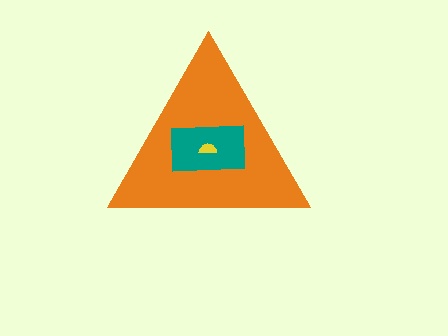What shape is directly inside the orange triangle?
The teal rectangle.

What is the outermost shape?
The orange triangle.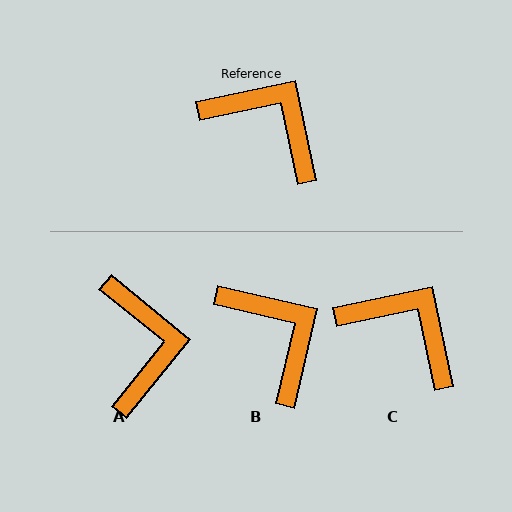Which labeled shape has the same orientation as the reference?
C.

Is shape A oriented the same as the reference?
No, it is off by about 51 degrees.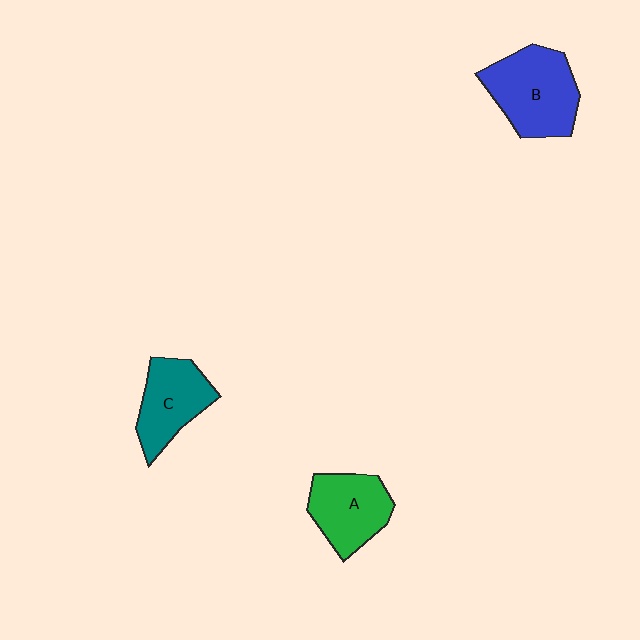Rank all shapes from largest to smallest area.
From largest to smallest: B (blue), A (green), C (teal).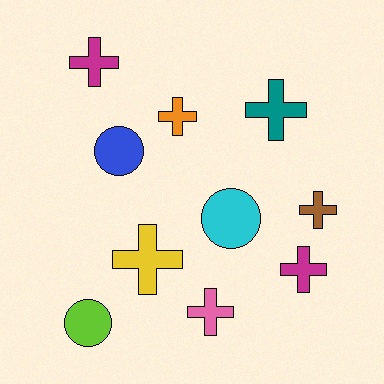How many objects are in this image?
There are 10 objects.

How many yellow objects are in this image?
There is 1 yellow object.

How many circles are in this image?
There are 3 circles.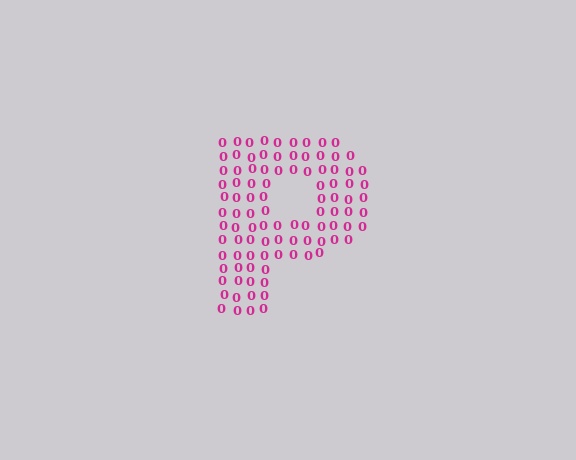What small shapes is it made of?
It is made of small digit 0's.